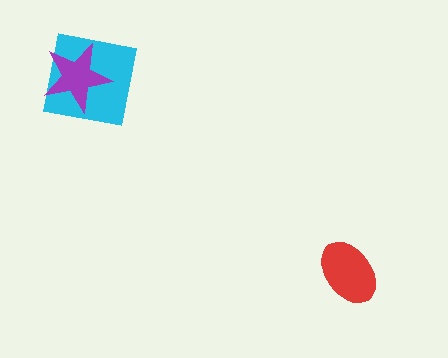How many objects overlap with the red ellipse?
0 objects overlap with the red ellipse.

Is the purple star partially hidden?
No, no other shape covers it.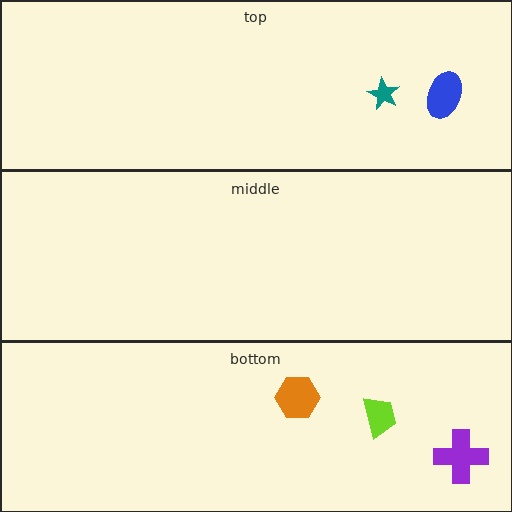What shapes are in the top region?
The blue ellipse, the teal star.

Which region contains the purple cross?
The bottom region.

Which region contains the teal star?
The top region.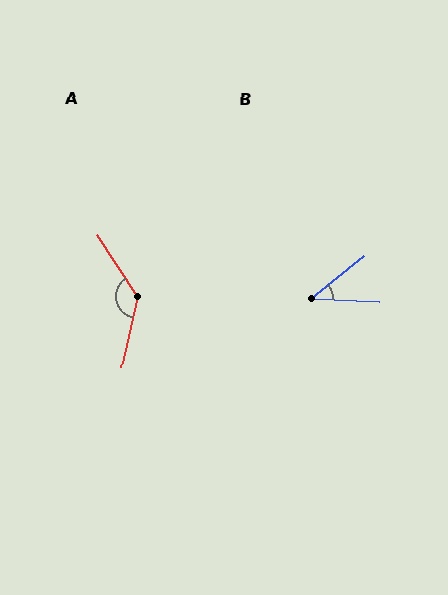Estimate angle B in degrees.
Approximately 41 degrees.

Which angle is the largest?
A, at approximately 134 degrees.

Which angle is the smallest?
B, at approximately 41 degrees.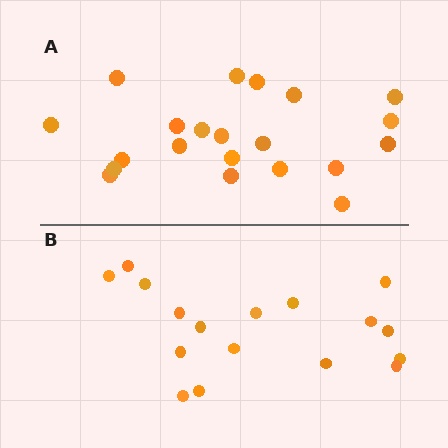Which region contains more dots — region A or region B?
Region A (the top region) has more dots.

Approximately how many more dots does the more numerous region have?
Region A has about 4 more dots than region B.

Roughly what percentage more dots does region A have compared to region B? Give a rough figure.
About 25% more.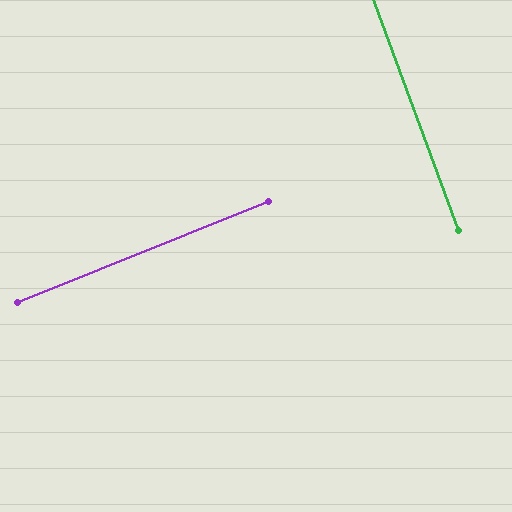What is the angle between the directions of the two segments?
Approximately 88 degrees.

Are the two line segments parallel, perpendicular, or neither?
Perpendicular — they meet at approximately 88°.